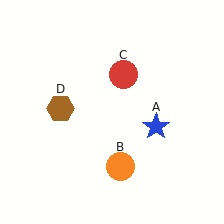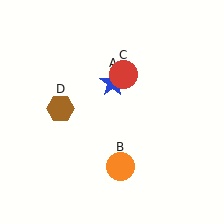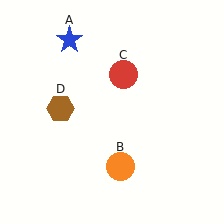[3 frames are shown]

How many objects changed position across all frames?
1 object changed position: blue star (object A).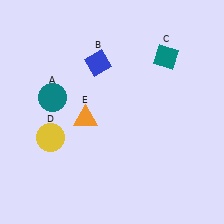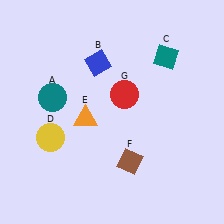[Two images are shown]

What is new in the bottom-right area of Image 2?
A brown diamond (F) was added in the bottom-right area of Image 2.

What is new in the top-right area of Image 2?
A red circle (G) was added in the top-right area of Image 2.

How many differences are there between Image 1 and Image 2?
There are 2 differences between the two images.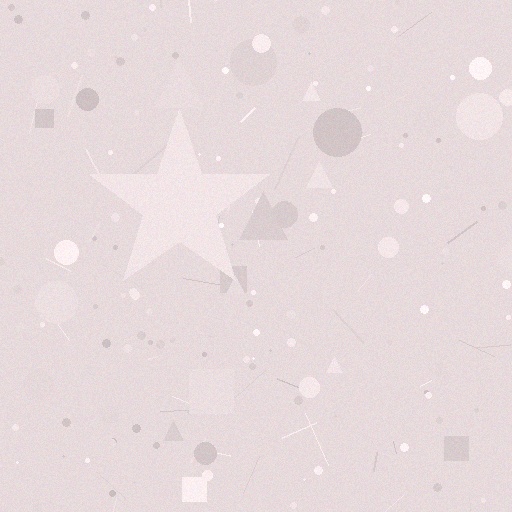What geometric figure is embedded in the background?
A star is embedded in the background.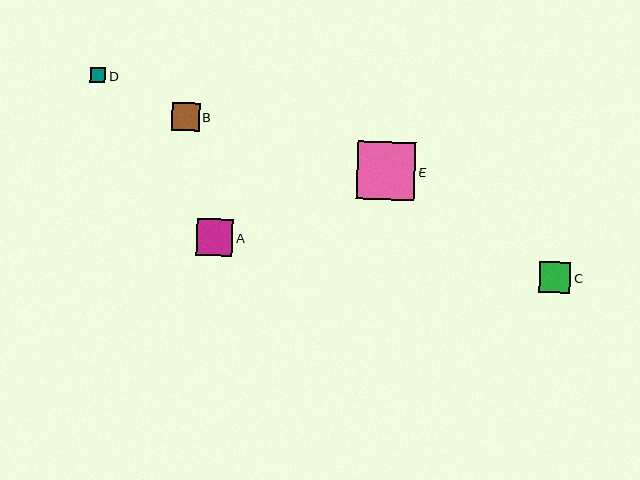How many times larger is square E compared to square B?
Square E is approximately 2.1 times the size of square B.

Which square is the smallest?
Square D is the smallest with a size of approximately 15 pixels.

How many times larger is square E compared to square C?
Square E is approximately 1.9 times the size of square C.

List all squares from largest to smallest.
From largest to smallest: E, A, C, B, D.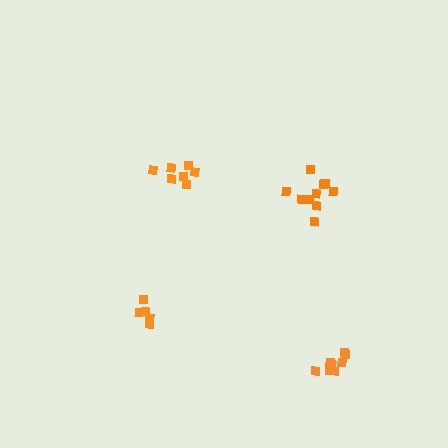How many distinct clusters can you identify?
There are 4 distinct clusters.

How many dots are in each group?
Group 1: 8 dots, Group 2: 10 dots, Group 3: 7 dots, Group 4: 5 dots (30 total).